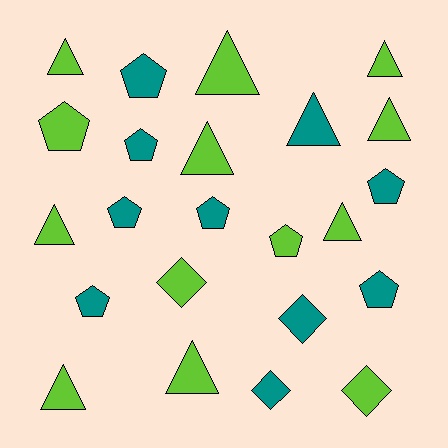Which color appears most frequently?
Lime, with 13 objects.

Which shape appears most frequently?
Triangle, with 10 objects.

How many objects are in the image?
There are 23 objects.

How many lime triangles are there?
There are 9 lime triangles.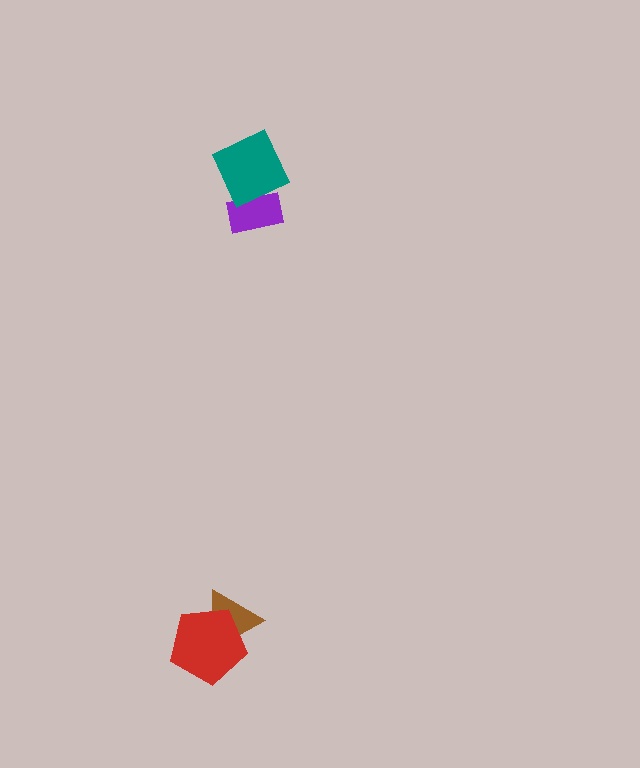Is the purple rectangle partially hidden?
Yes, it is partially covered by another shape.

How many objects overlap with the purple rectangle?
1 object overlaps with the purple rectangle.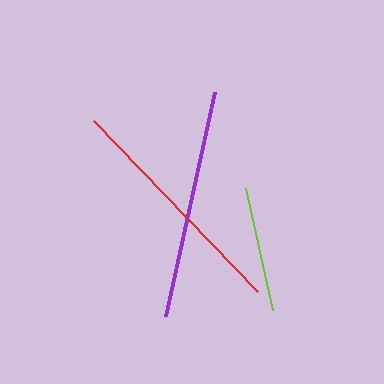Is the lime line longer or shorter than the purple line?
The purple line is longer than the lime line.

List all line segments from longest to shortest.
From longest to shortest: red, purple, lime.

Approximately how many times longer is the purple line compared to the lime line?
The purple line is approximately 1.8 times the length of the lime line.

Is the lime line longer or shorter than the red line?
The red line is longer than the lime line.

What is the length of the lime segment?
The lime segment is approximately 125 pixels long.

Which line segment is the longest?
The red line is the longest at approximately 237 pixels.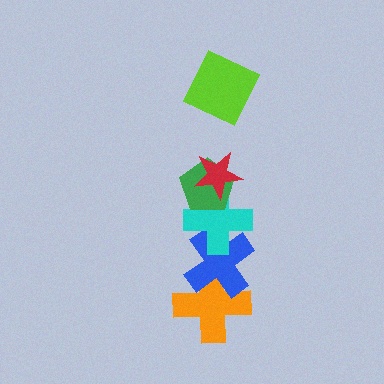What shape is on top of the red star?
The lime square is on top of the red star.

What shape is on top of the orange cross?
The blue cross is on top of the orange cross.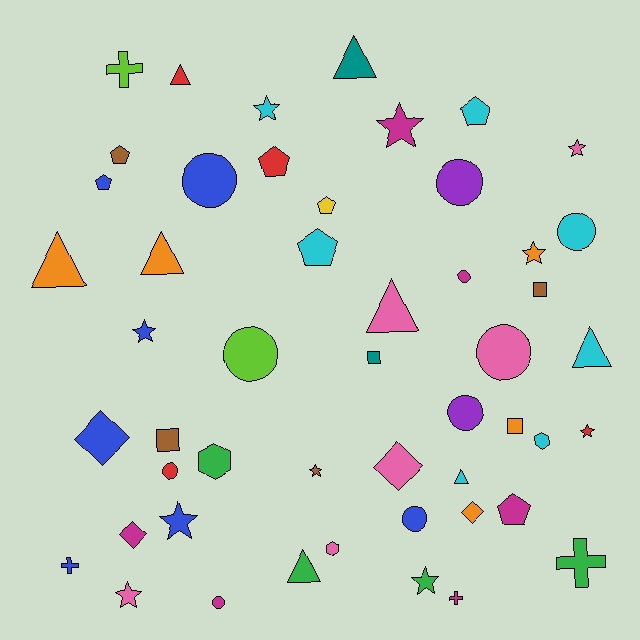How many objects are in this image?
There are 50 objects.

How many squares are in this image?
There are 4 squares.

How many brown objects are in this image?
There are 4 brown objects.